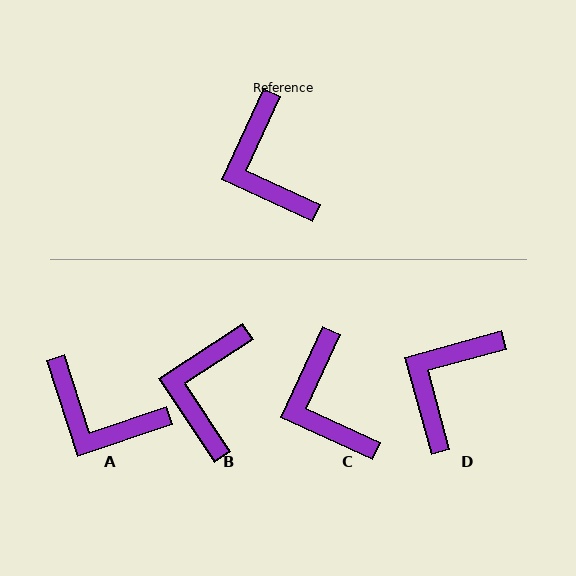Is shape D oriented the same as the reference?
No, it is off by about 50 degrees.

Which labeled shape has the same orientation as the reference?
C.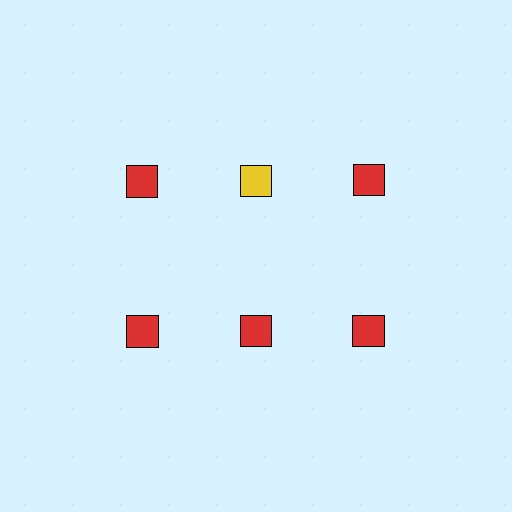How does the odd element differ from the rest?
It has a different color: yellow instead of red.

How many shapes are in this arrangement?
There are 6 shapes arranged in a grid pattern.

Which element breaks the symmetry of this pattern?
The yellow square in the top row, second from left column breaks the symmetry. All other shapes are red squares.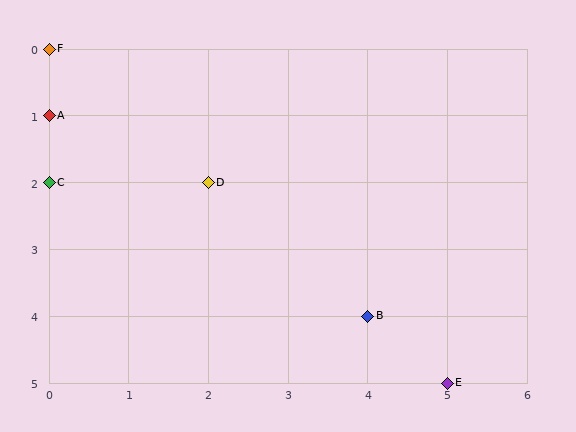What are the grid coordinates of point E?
Point E is at grid coordinates (5, 5).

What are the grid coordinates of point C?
Point C is at grid coordinates (0, 2).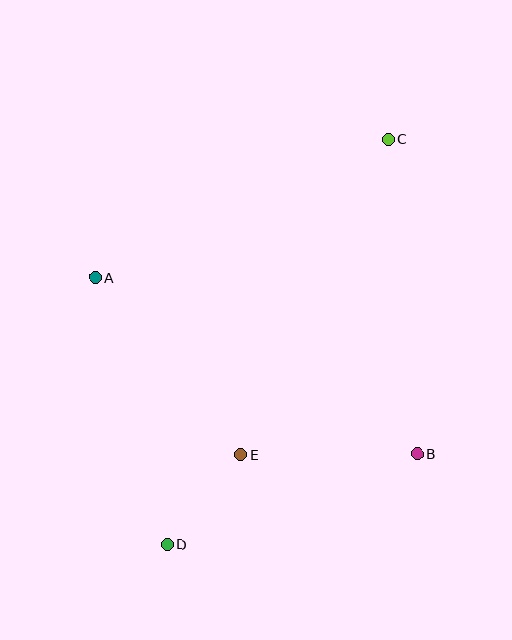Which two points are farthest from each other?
Points C and D are farthest from each other.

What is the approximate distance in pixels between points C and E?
The distance between C and E is approximately 348 pixels.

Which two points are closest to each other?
Points D and E are closest to each other.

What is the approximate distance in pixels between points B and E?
The distance between B and E is approximately 177 pixels.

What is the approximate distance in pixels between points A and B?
The distance between A and B is approximately 367 pixels.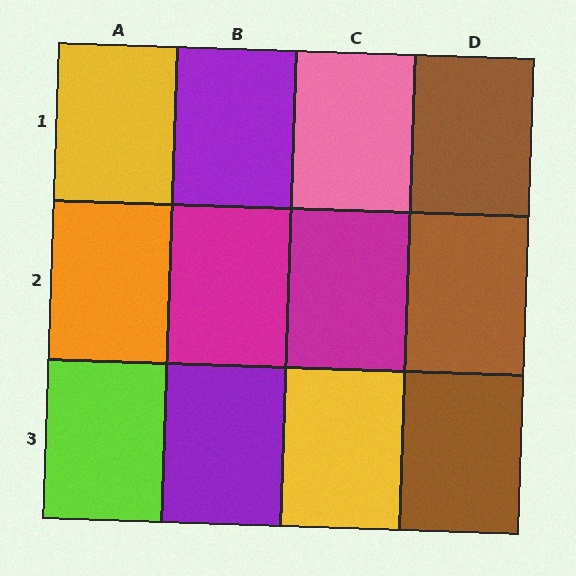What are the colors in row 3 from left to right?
Lime, purple, yellow, brown.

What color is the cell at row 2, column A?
Orange.